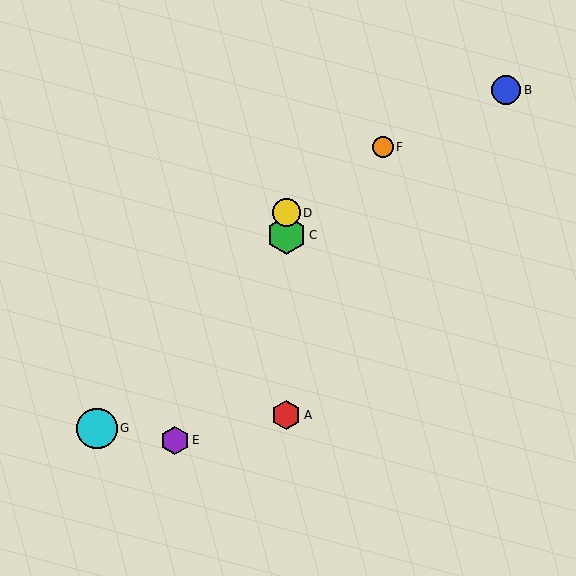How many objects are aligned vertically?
3 objects (A, C, D) are aligned vertically.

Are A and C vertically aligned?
Yes, both are at x≈286.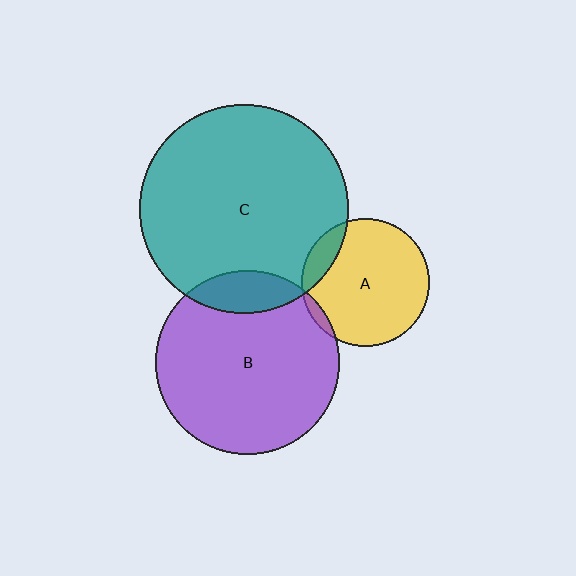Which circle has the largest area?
Circle C (teal).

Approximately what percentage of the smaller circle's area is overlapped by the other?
Approximately 15%.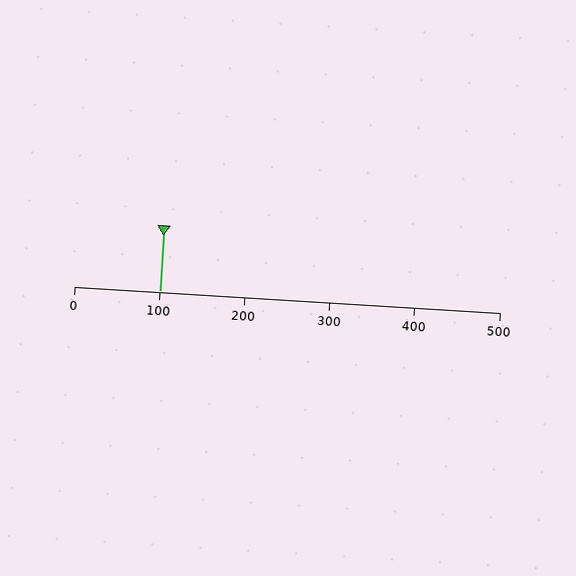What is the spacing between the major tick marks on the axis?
The major ticks are spaced 100 apart.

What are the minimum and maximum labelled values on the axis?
The axis runs from 0 to 500.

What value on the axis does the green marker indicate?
The marker indicates approximately 100.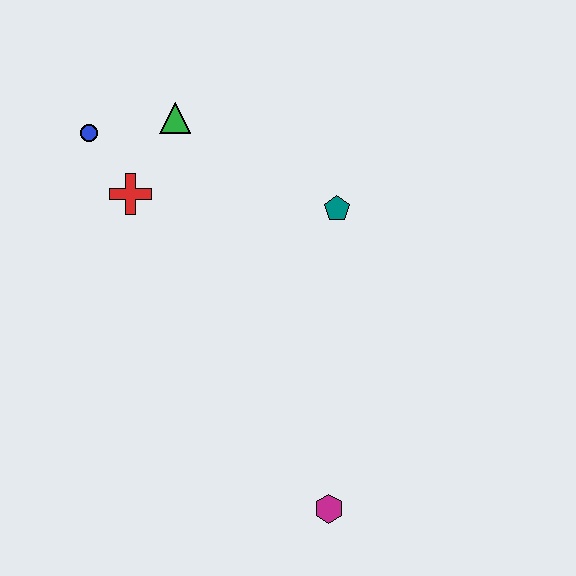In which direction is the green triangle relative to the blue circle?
The green triangle is to the right of the blue circle.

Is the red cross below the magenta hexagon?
No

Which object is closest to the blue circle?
The red cross is closest to the blue circle.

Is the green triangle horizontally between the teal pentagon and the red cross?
Yes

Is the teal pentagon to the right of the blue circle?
Yes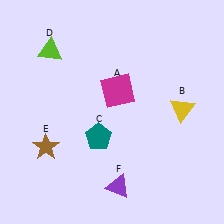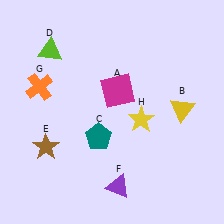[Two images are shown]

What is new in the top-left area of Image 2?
An orange cross (G) was added in the top-left area of Image 2.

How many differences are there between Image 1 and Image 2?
There are 2 differences between the two images.